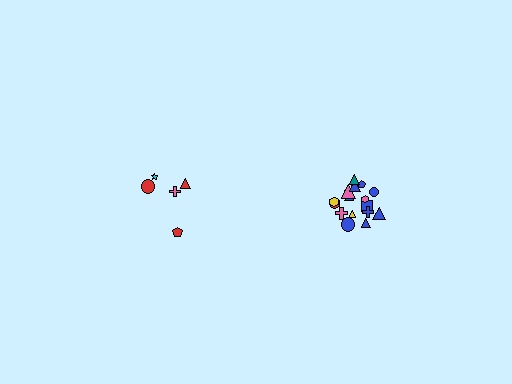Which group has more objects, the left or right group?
The right group.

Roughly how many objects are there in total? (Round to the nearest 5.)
Roughly 25 objects in total.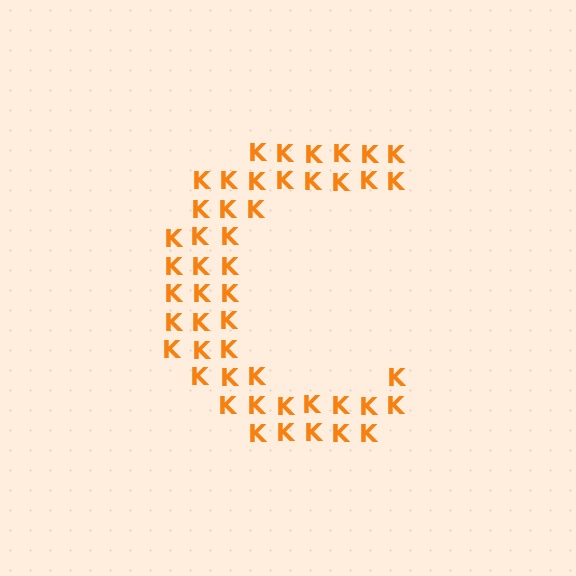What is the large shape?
The large shape is the letter C.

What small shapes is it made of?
It is made of small letter K's.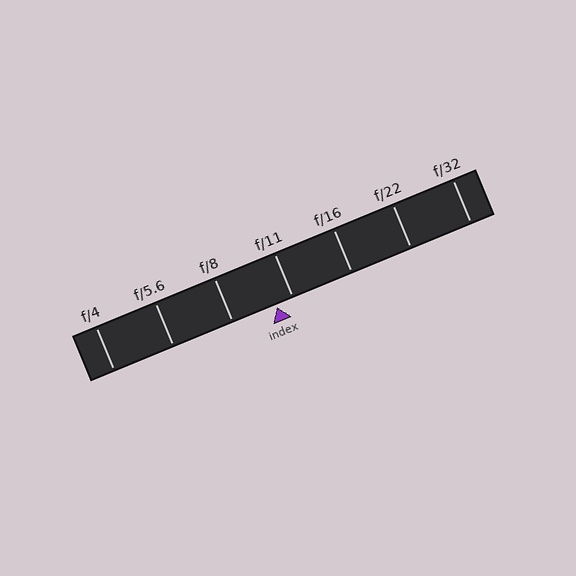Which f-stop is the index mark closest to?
The index mark is closest to f/11.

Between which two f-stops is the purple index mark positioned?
The index mark is between f/8 and f/11.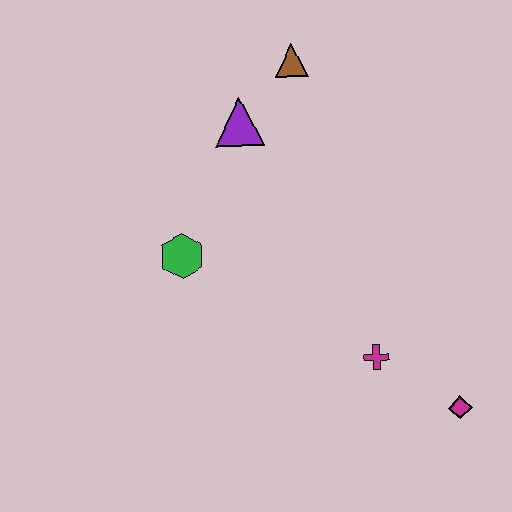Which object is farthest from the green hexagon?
The magenta diamond is farthest from the green hexagon.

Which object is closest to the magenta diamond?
The magenta cross is closest to the magenta diamond.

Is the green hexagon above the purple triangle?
No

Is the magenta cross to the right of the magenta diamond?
No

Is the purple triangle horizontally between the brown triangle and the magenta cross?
No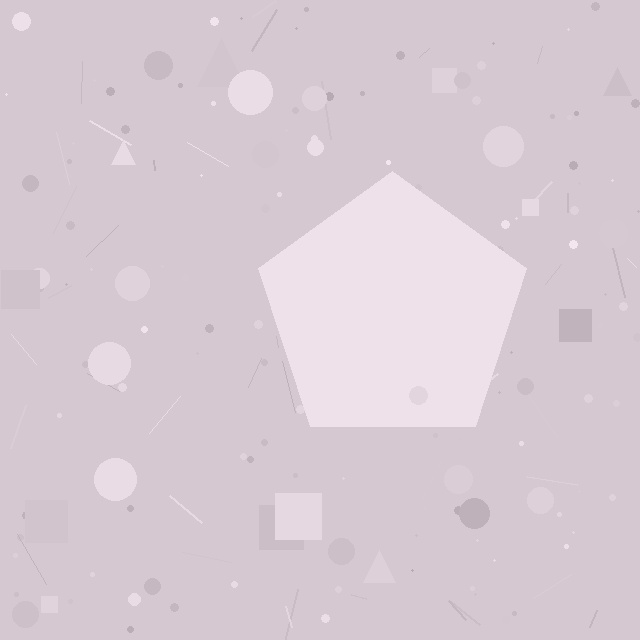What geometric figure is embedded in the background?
A pentagon is embedded in the background.